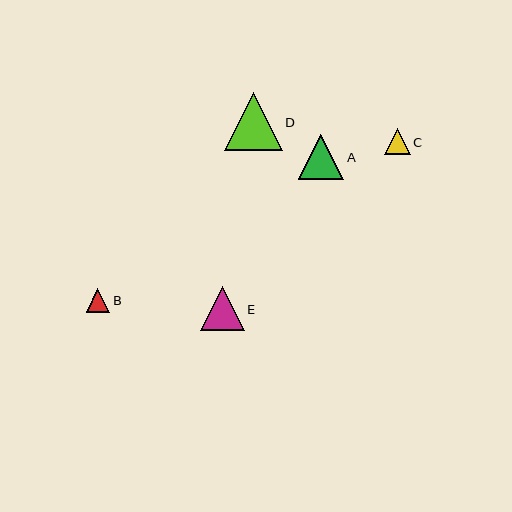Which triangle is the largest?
Triangle D is the largest with a size of approximately 58 pixels.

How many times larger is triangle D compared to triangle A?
Triangle D is approximately 1.3 times the size of triangle A.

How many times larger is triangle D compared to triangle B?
Triangle D is approximately 2.4 times the size of triangle B.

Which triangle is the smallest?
Triangle B is the smallest with a size of approximately 24 pixels.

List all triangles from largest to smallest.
From largest to smallest: D, A, E, C, B.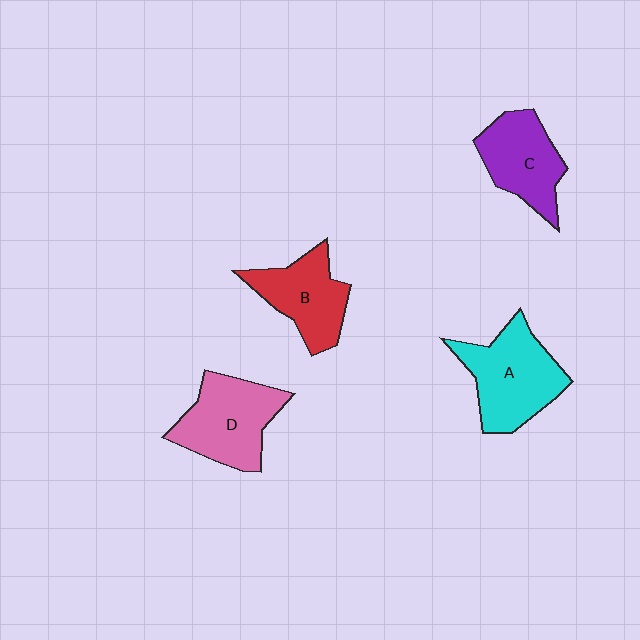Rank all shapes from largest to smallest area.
From largest to smallest: A (cyan), D (pink), C (purple), B (red).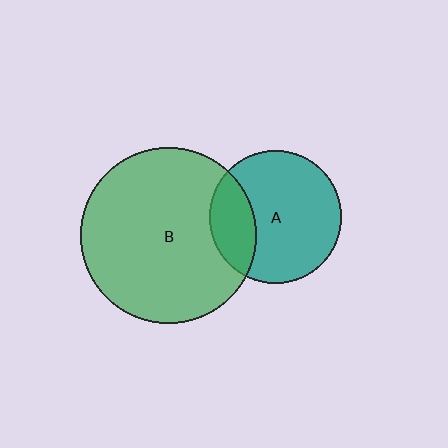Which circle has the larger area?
Circle B (green).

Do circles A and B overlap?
Yes.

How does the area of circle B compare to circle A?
Approximately 1.8 times.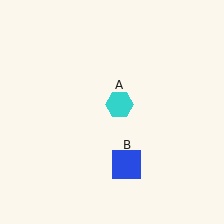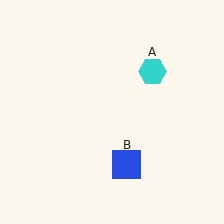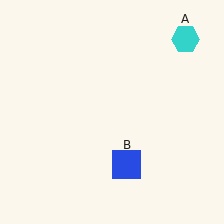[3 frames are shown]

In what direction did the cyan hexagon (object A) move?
The cyan hexagon (object A) moved up and to the right.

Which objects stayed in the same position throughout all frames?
Blue square (object B) remained stationary.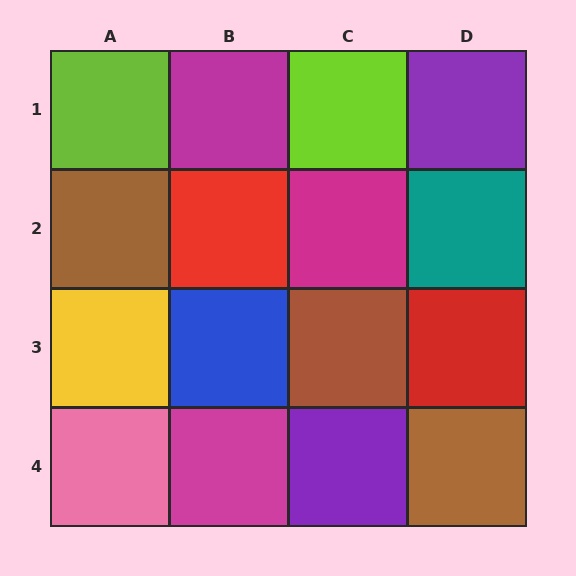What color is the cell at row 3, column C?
Brown.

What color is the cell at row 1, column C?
Lime.